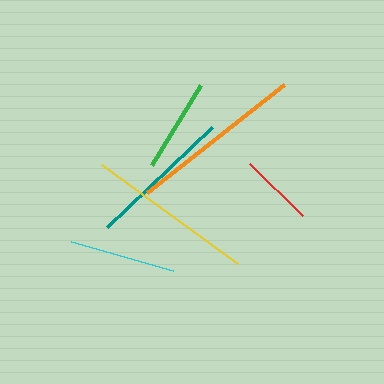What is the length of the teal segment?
The teal segment is approximately 145 pixels long.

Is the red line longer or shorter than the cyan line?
The cyan line is longer than the red line.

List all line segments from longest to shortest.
From longest to shortest: orange, yellow, teal, cyan, green, red.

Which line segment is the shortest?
The red line is the shortest at approximately 74 pixels.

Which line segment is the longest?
The orange line is the longest at approximately 174 pixels.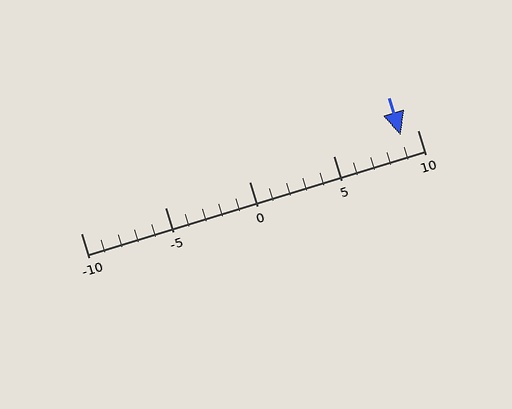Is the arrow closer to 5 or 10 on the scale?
The arrow is closer to 10.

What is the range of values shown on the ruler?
The ruler shows values from -10 to 10.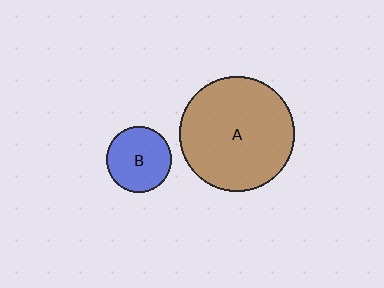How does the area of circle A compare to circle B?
Approximately 3.0 times.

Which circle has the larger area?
Circle A (brown).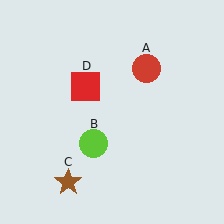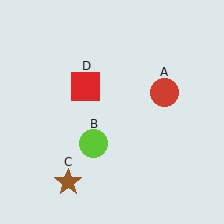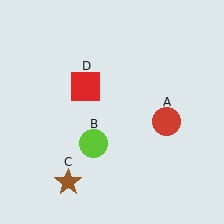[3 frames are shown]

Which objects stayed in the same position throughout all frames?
Lime circle (object B) and brown star (object C) and red square (object D) remained stationary.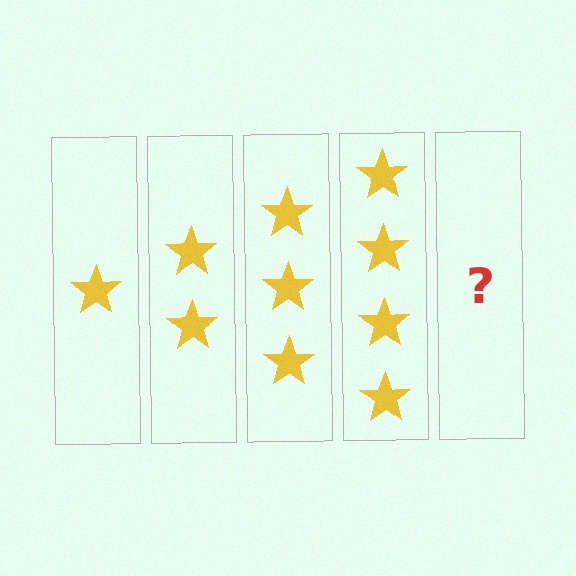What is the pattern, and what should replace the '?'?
The pattern is that each step adds one more star. The '?' should be 5 stars.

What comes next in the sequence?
The next element should be 5 stars.